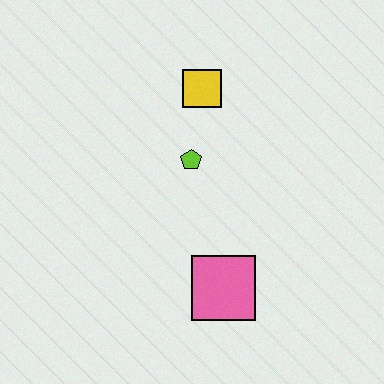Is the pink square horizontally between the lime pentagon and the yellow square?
No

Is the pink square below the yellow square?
Yes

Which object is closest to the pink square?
The lime pentagon is closest to the pink square.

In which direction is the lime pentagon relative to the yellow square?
The lime pentagon is below the yellow square.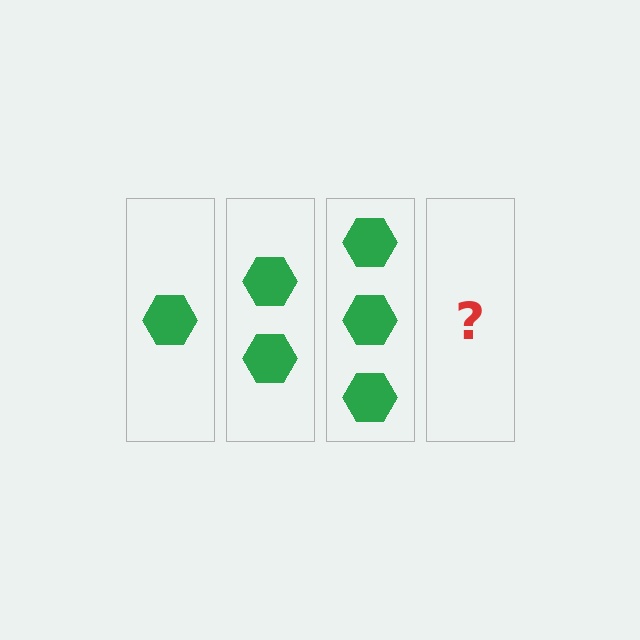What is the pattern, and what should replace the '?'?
The pattern is that each step adds one more hexagon. The '?' should be 4 hexagons.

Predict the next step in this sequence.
The next step is 4 hexagons.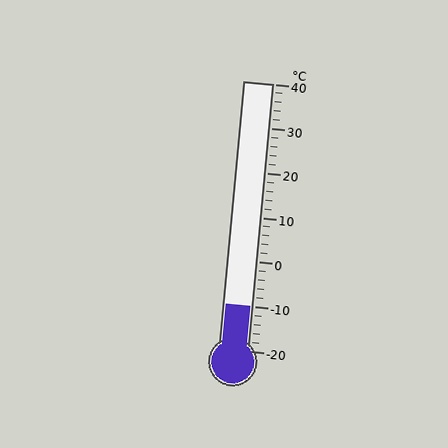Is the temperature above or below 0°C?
The temperature is below 0°C.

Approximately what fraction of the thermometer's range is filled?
The thermometer is filled to approximately 15% of its range.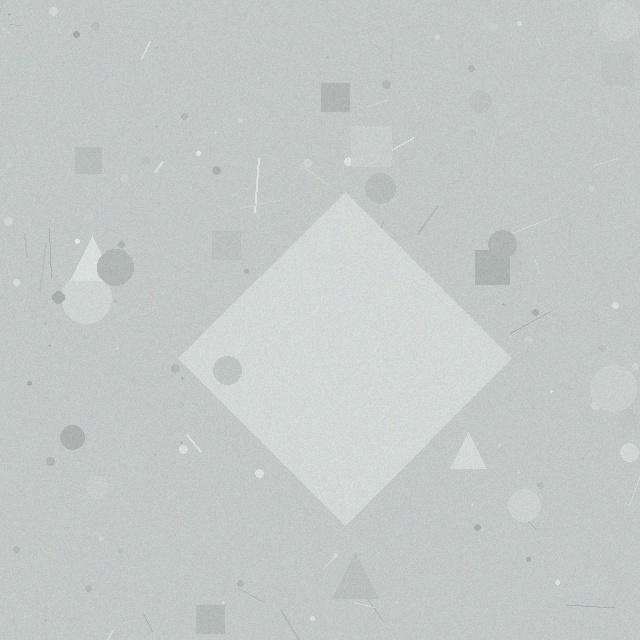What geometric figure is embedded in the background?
A diamond is embedded in the background.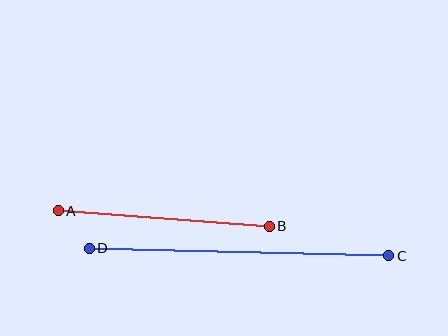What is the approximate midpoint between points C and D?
The midpoint is at approximately (239, 252) pixels.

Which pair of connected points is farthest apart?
Points C and D are farthest apart.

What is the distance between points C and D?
The distance is approximately 300 pixels.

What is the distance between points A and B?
The distance is approximately 211 pixels.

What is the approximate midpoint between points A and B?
The midpoint is at approximately (164, 219) pixels.